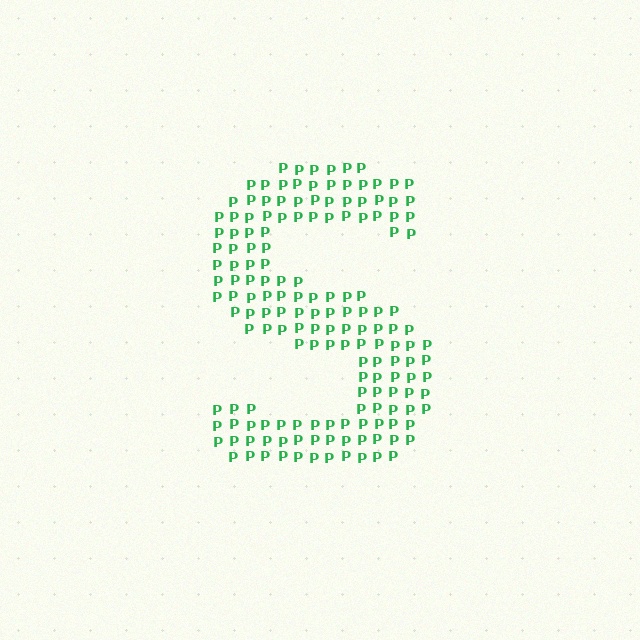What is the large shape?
The large shape is the letter S.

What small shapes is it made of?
It is made of small letter P's.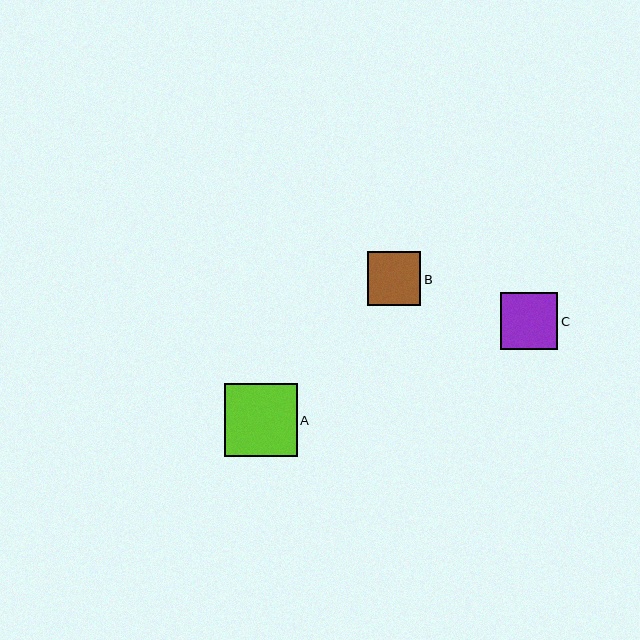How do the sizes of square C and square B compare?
Square C and square B are approximately the same size.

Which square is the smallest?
Square B is the smallest with a size of approximately 54 pixels.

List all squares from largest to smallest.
From largest to smallest: A, C, B.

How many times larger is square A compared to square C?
Square A is approximately 1.3 times the size of square C.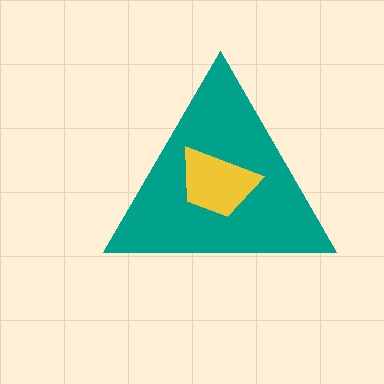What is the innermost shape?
The yellow trapezoid.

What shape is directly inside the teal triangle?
The yellow trapezoid.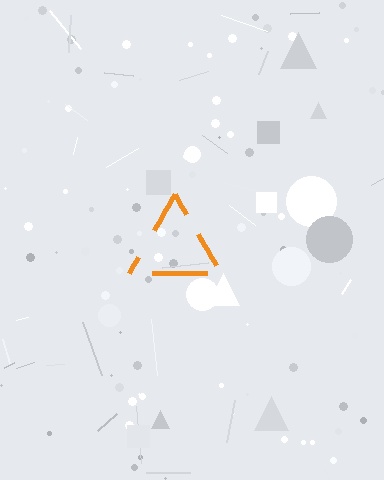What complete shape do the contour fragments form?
The contour fragments form a triangle.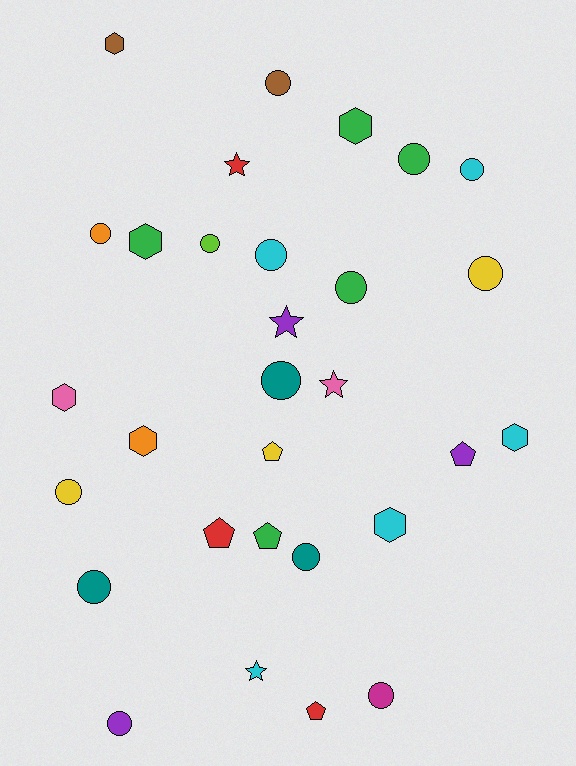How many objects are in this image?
There are 30 objects.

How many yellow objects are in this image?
There are 3 yellow objects.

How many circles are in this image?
There are 14 circles.